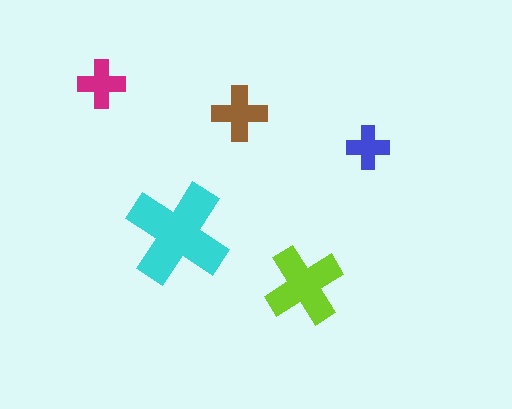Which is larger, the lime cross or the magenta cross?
The lime one.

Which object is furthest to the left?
The magenta cross is leftmost.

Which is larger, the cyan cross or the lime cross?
The cyan one.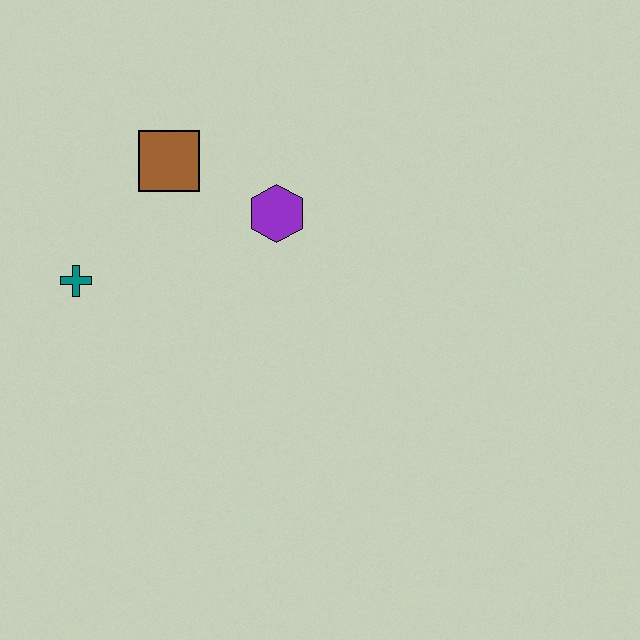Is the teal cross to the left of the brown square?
Yes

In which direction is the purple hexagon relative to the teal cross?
The purple hexagon is to the right of the teal cross.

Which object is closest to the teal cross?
The brown square is closest to the teal cross.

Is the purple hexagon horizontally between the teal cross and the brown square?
No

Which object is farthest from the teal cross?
The purple hexagon is farthest from the teal cross.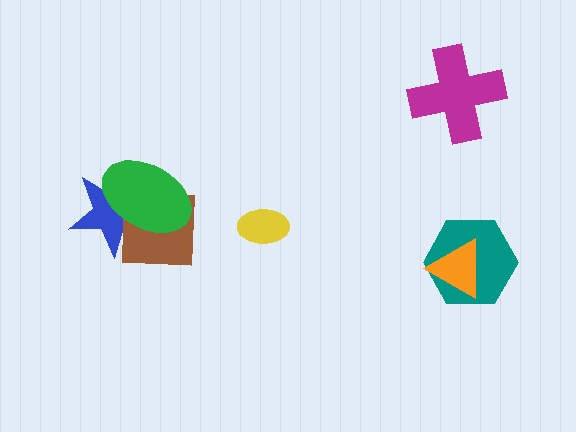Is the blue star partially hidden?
Yes, it is partially covered by another shape.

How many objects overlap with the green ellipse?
2 objects overlap with the green ellipse.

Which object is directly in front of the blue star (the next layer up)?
The brown square is directly in front of the blue star.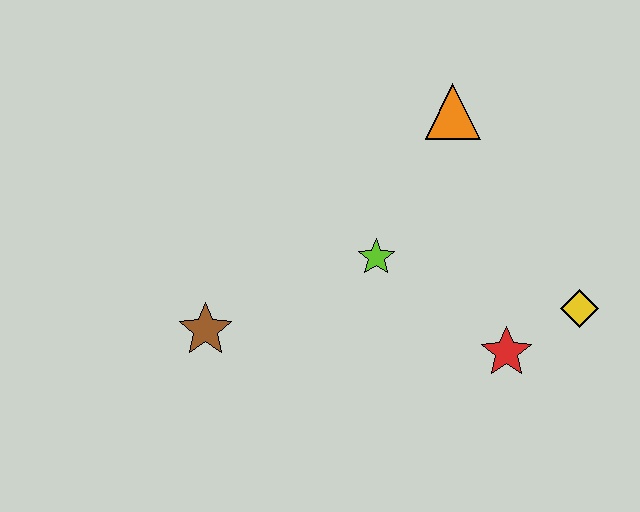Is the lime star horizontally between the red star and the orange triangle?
No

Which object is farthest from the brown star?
The yellow diamond is farthest from the brown star.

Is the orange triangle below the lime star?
No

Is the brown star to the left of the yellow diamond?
Yes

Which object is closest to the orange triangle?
The lime star is closest to the orange triangle.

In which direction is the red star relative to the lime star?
The red star is to the right of the lime star.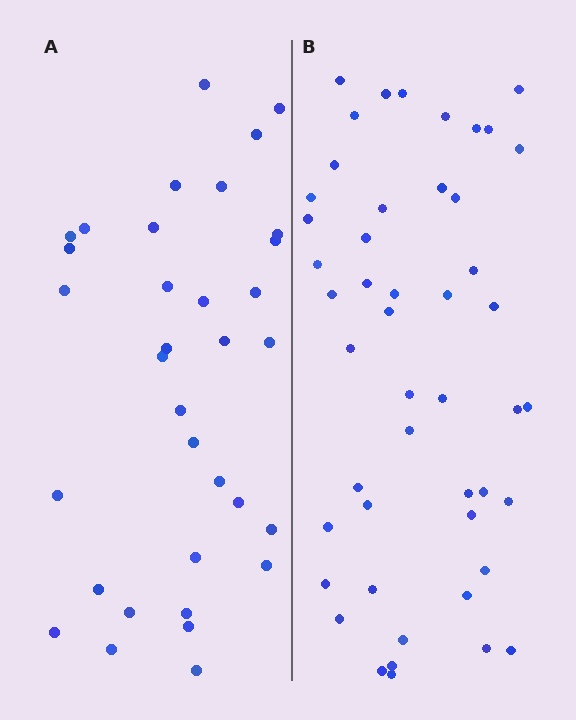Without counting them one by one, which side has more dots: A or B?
Region B (the right region) has more dots.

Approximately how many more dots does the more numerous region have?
Region B has approximately 15 more dots than region A.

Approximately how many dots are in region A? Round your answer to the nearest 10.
About 30 dots. (The exact count is 34, which rounds to 30.)